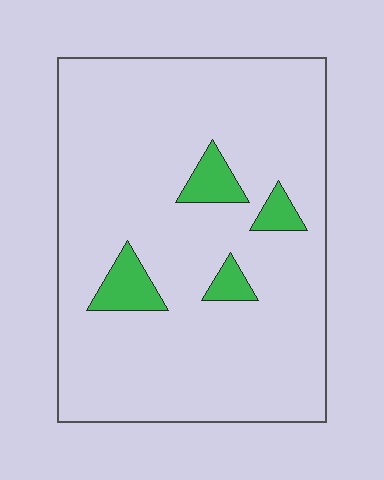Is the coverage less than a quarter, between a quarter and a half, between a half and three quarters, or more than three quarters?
Less than a quarter.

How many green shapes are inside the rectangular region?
4.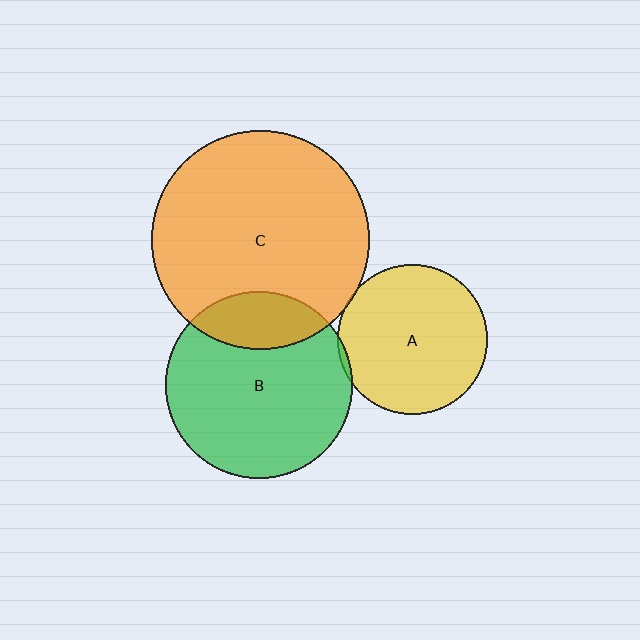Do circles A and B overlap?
Yes.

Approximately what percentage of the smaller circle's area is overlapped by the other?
Approximately 5%.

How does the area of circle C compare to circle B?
Approximately 1.4 times.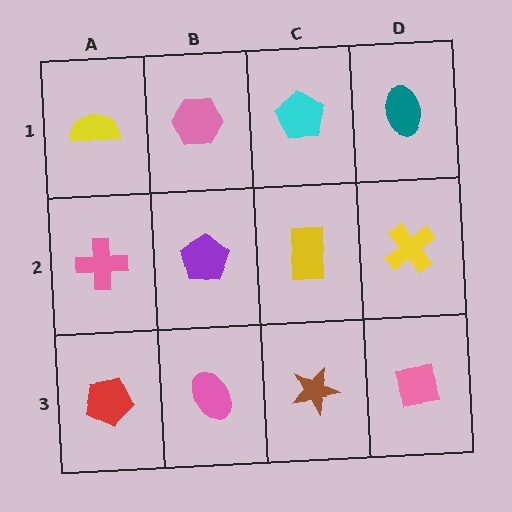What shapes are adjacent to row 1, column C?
A yellow rectangle (row 2, column C), a pink hexagon (row 1, column B), a teal ellipse (row 1, column D).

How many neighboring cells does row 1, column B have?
3.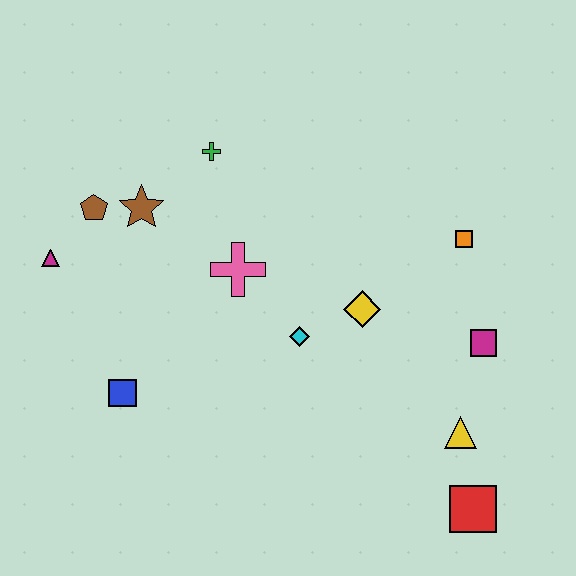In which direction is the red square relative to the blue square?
The red square is to the right of the blue square.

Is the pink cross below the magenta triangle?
Yes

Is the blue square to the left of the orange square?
Yes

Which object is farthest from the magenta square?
The magenta triangle is farthest from the magenta square.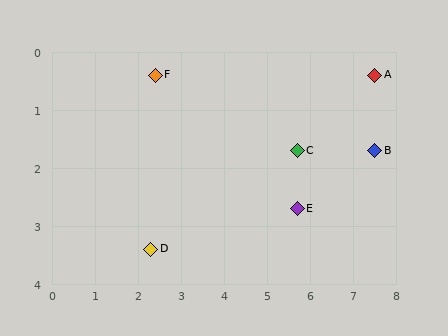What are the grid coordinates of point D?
Point D is at approximately (2.3, 3.4).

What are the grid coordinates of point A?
Point A is at approximately (7.5, 0.4).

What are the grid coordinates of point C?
Point C is at approximately (5.7, 1.7).